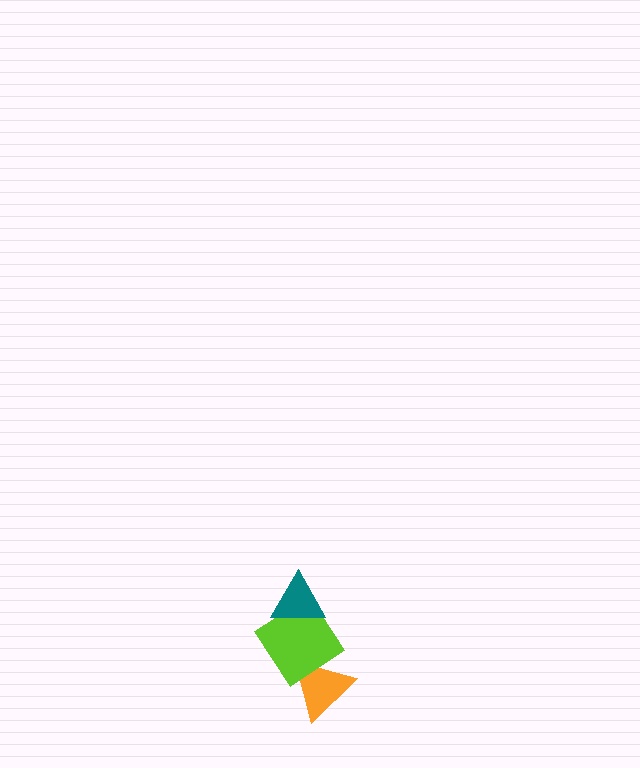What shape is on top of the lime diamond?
The teal triangle is on top of the lime diamond.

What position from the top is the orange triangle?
The orange triangle is 3rd from the top.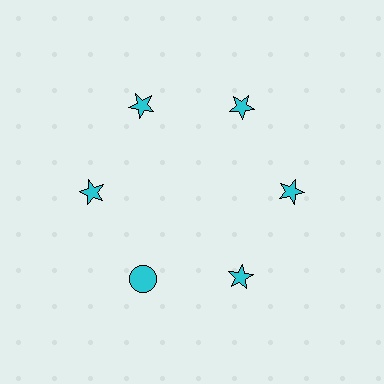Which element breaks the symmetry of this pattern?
The cyan circle at roughly the 7 o'clock position breaks the symmetry. All other shapes are cyan stars.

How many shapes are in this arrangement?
There are 6 shapes arranged in a ring pattern.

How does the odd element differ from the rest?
It has a different shape: circle instead of star.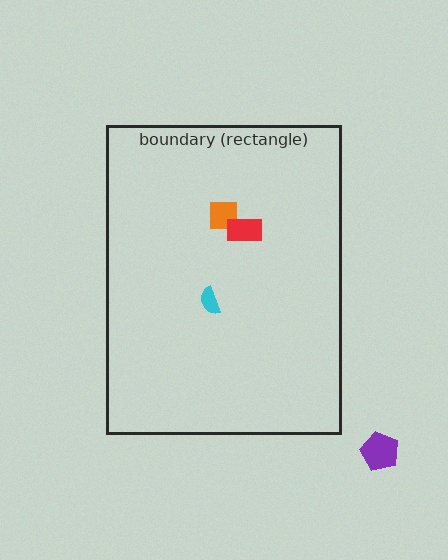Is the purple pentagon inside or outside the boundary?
Outside.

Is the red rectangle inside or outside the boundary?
Inside.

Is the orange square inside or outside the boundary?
Inside.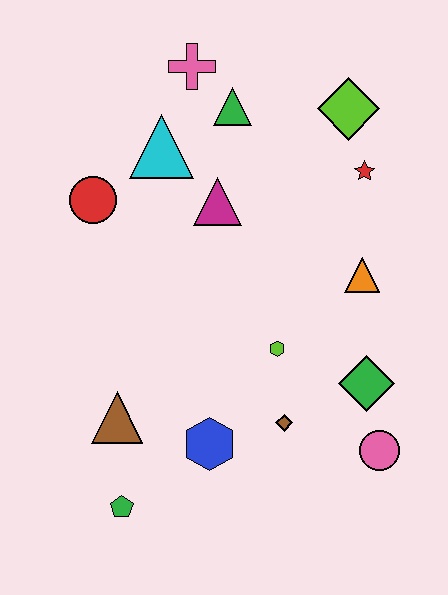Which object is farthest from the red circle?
The pink circle is farthest from the red circle.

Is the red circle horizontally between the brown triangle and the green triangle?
No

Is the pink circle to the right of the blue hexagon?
Yes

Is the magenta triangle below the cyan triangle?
Yes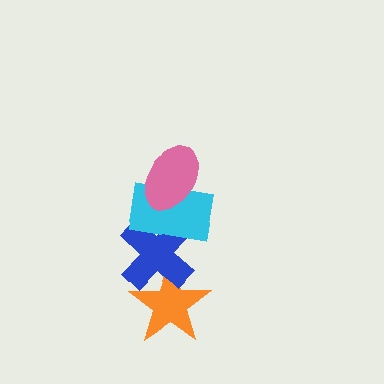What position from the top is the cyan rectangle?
The cyan rectangle is 2nd from the top.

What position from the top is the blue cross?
The blue cross is 3rd from the top.